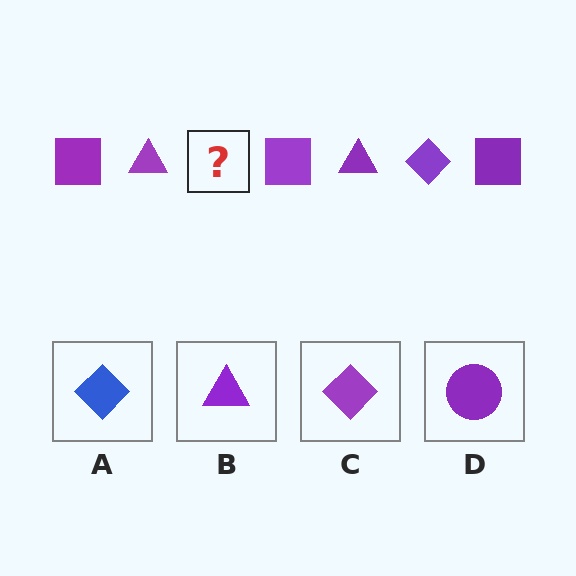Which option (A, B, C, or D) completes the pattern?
C.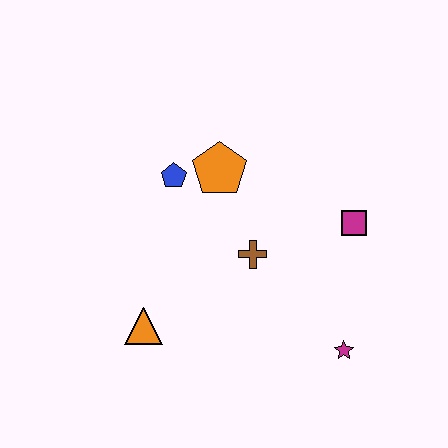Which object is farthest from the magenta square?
The orange triangle is farthest from the magenta square.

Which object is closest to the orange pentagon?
The blue pentagon is closest to the orange pentagon.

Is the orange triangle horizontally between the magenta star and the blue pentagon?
No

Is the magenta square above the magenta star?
Yes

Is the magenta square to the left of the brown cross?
No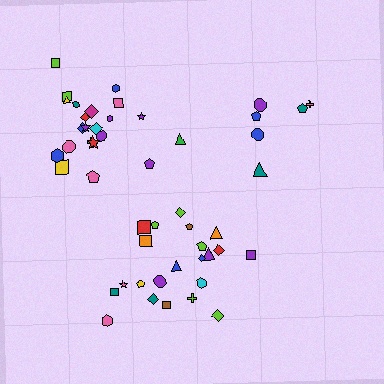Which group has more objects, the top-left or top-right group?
The top-left group.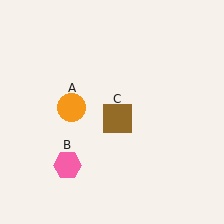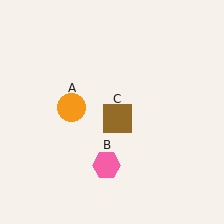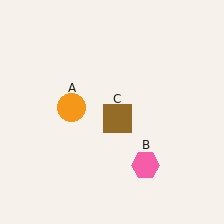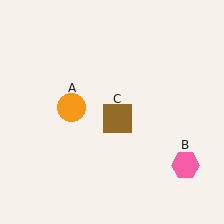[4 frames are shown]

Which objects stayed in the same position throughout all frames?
Orange circle (object A) and brown square (object C) remained stationary.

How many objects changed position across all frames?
1 object changed position: pink hexagon (object B).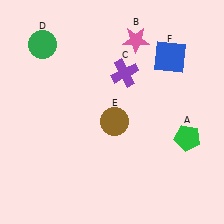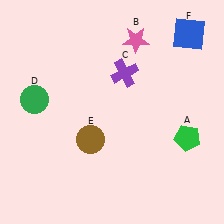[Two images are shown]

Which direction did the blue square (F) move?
The blue square (F) moved up.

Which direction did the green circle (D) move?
The green circle (D) moved down.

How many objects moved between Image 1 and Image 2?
3 objects moved between the two images.